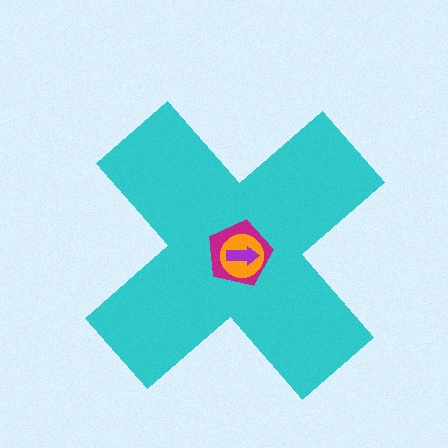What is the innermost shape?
The purple arrow.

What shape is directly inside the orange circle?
The purple arrow.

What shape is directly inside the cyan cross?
The magenta pentagon.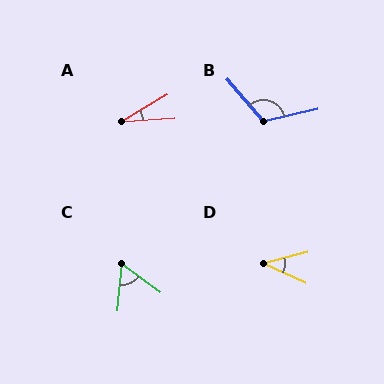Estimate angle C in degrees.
Approximately 59 degrees.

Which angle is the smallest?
A, at approximately 27 degrees.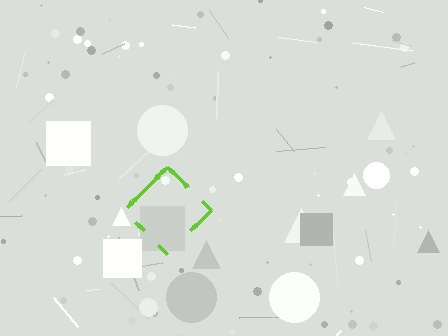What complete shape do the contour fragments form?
The contour fragments form a diamond.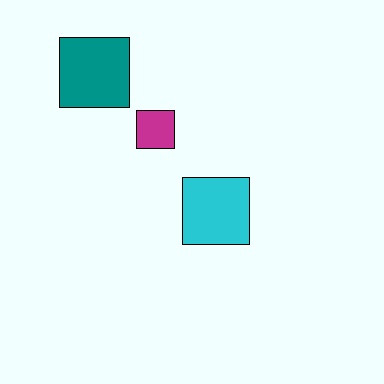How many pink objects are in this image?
There are no pink objects.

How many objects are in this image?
There are 3 objects.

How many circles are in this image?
There are no circles.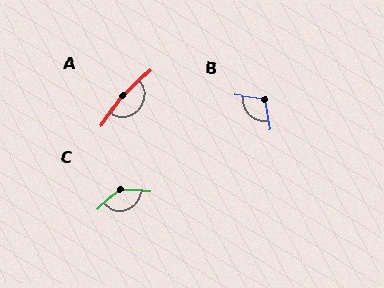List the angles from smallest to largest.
B (107°), C (135°), A (168°).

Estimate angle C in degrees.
Approximately 135 degrees.